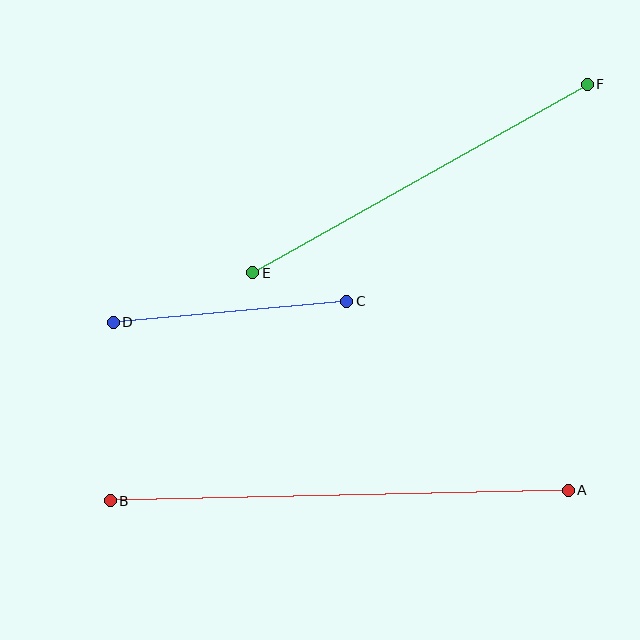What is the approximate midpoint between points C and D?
The midpoint is at approximately (230, 312) pixels.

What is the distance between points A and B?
The distance is approximately 458 pixels.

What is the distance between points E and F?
The distance is approximately 384 pixels.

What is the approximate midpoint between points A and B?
The midpoint is at approximately (339, 495) pixels.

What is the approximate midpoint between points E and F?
The midpoint is at approximately (420, 178) pixels.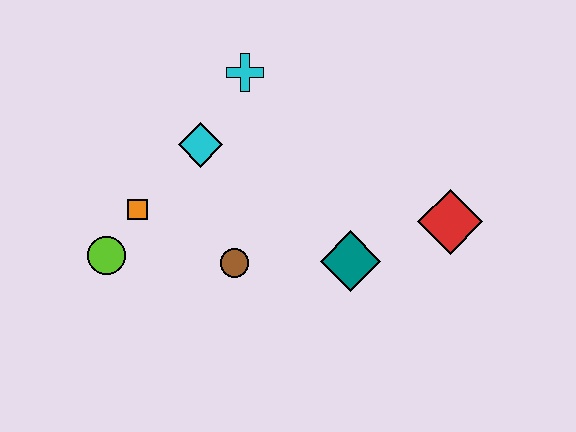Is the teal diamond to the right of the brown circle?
Yes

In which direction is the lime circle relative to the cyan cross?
The lime circle is below the cyan cross.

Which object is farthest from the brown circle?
The red diamond is farthest from the brown circle.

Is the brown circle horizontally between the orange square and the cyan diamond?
No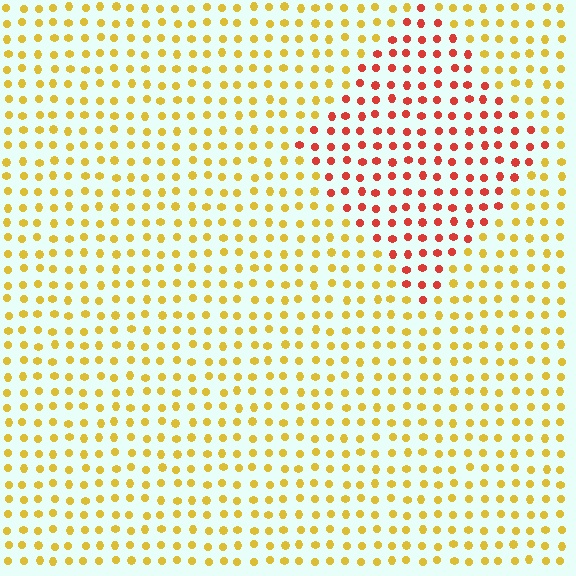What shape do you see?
I see a diamond.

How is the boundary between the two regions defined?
The boundary is defined purely by a slight shift in hue (about 48 degrees). Spacing, size, and orientation are identical on both sides.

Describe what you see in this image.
The image is filled with small yellow elements in a uniform arrangement. A diamond-shaped region is visible where the elements are tinted to a slightly different hue, forming a subtle color boundary.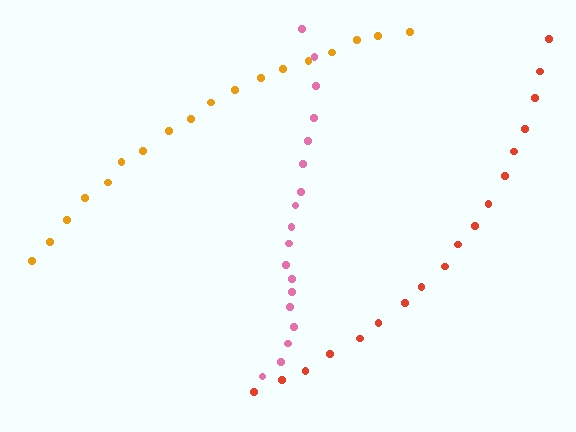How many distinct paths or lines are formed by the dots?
There are 3 distinct paths.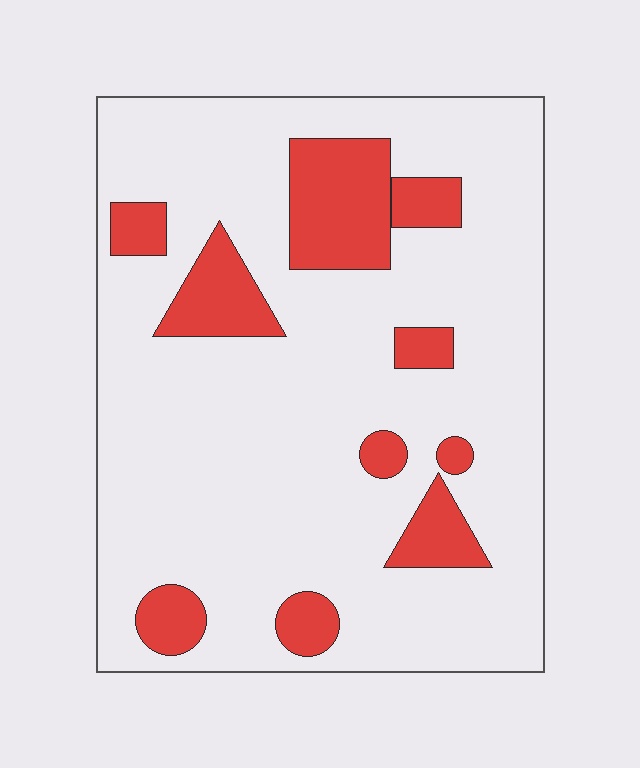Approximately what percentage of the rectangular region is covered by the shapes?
Approximately 20%.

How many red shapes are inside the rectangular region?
10.